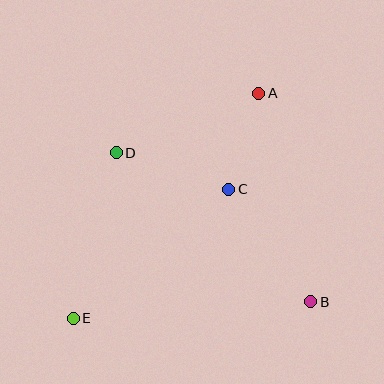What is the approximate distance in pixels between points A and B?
The distance between A and B is approximately 215 pixels.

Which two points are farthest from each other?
Points A and E are farthest from each other.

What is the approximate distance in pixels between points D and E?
The distance between D and E is approximately 171 pixels.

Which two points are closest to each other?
Points A and C are closest to each other.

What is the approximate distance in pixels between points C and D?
The distance between C and D is approximately 118 pixels.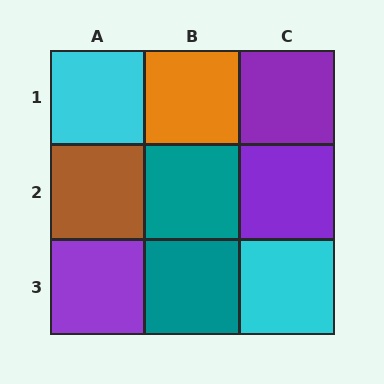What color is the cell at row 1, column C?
Purple.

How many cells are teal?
2 cells are teal.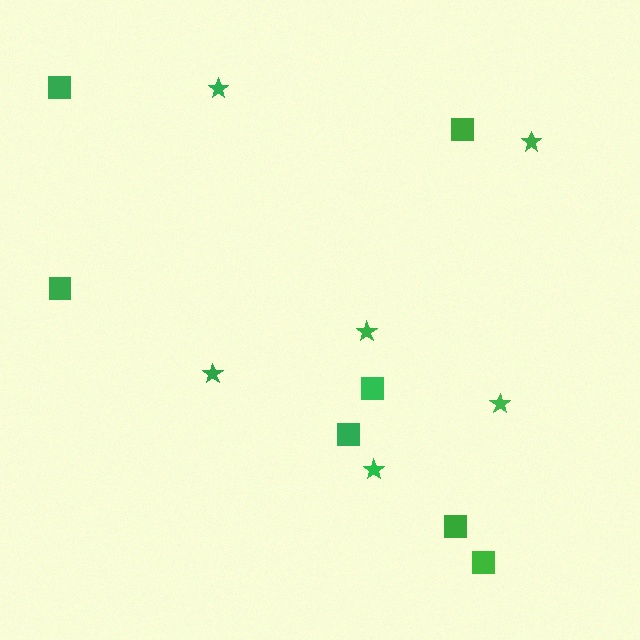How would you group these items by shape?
There are 2 groups: one group of squares (7) and one group of stars (6).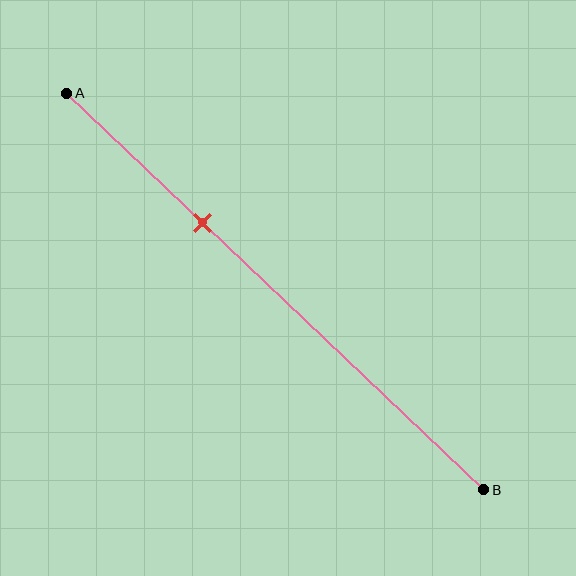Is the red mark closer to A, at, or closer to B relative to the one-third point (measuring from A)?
The red mark is approximately at the one-third point of segment AB.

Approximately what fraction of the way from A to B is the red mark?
The red mark is approximately 35% of the way from A to B.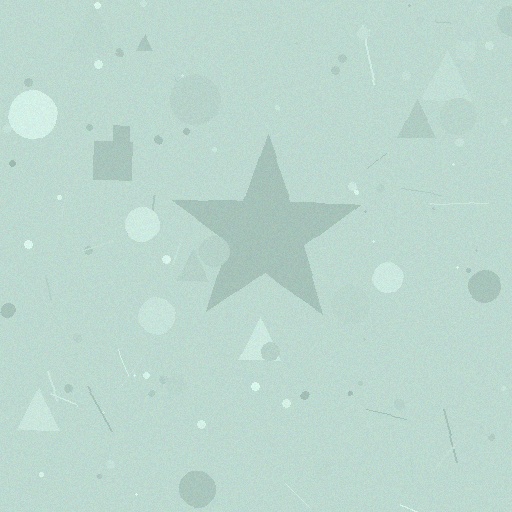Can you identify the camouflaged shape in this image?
The camouflaged shape is a star.